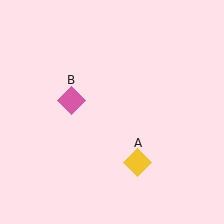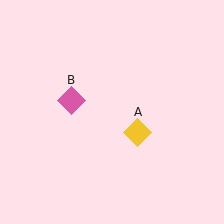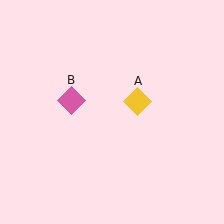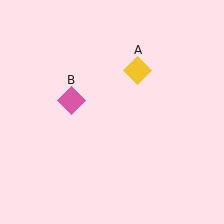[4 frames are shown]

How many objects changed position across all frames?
1 object changed position: yellow diamond (object A).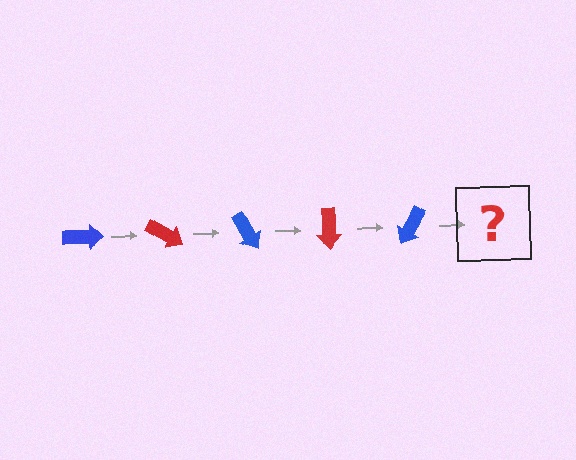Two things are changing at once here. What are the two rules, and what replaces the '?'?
The two rules are that it rotates 30 degrees each step and the color cycles through blue and red. The '?' should be a red arrow, rotated 150 degrees from the start.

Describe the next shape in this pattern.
It should be a red arrow, rotated 150 degrees from the start.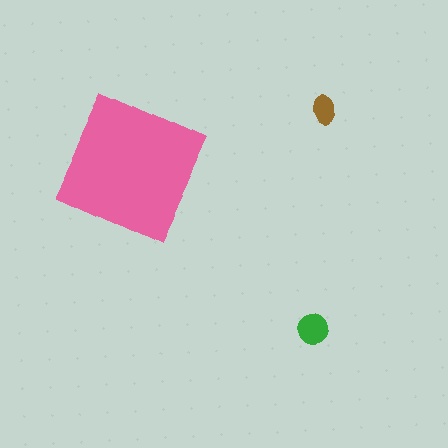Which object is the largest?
The pink square.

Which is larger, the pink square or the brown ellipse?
The pink square.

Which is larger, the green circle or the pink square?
The pink square.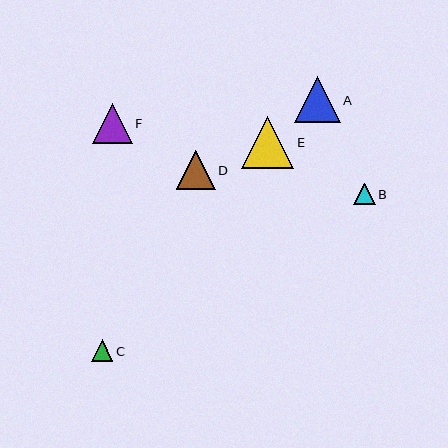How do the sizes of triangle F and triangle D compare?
Triangle F and triangle D are approximately the same size.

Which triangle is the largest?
Triangle E is the largest with a size of approximately 53 pixels.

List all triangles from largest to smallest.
From largest to smallest: E, A, F, D, B, C.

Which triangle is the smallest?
Triangle C is the smallest with a size of approximately 21 pixels.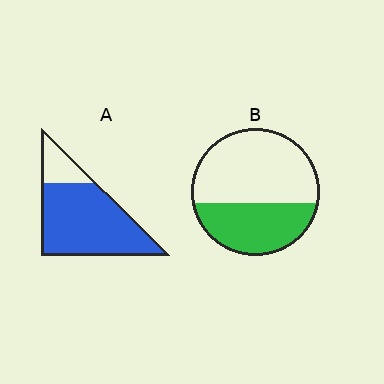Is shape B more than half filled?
No.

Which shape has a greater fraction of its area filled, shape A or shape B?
Shape A.